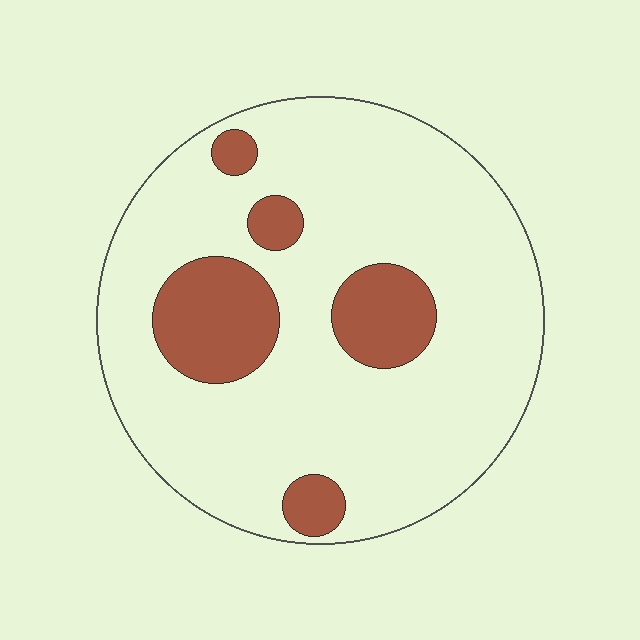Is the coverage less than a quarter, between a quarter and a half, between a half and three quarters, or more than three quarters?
Less than a quarter.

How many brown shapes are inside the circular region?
5.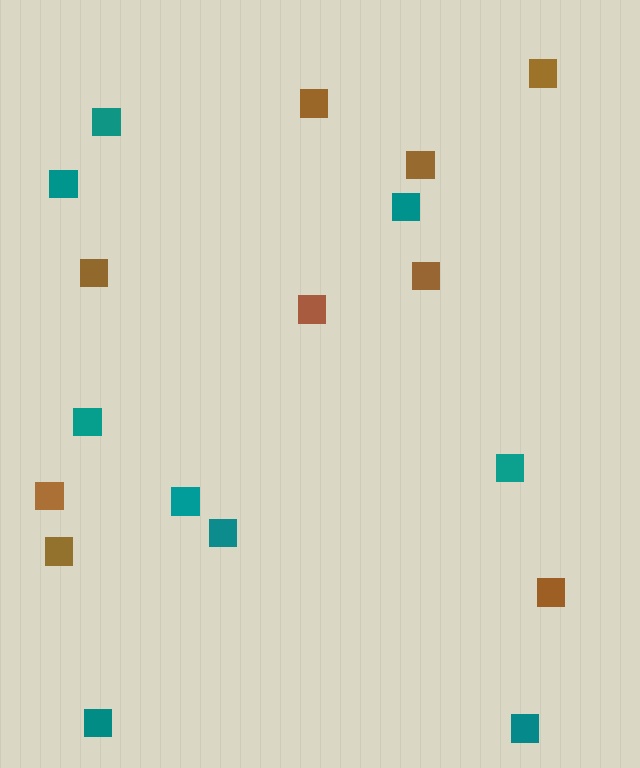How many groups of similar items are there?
There are 2 groups: one group of teal squares (9) and one group of brown squares (9).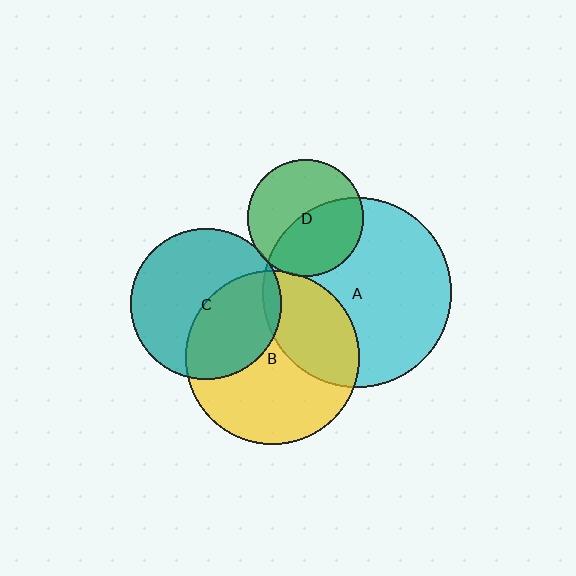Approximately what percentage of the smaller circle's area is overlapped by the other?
Approximately 50%.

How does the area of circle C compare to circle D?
Approximately 1.7 times.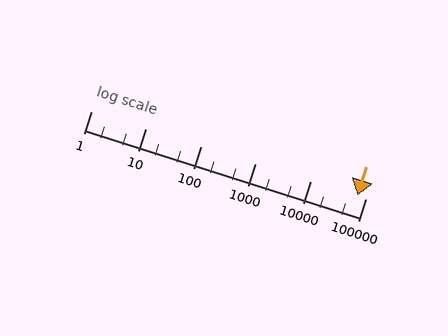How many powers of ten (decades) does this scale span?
The scale spans 5 decades, from 1 to 100000.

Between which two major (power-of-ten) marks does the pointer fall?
The pointer is between 10000 and 100000.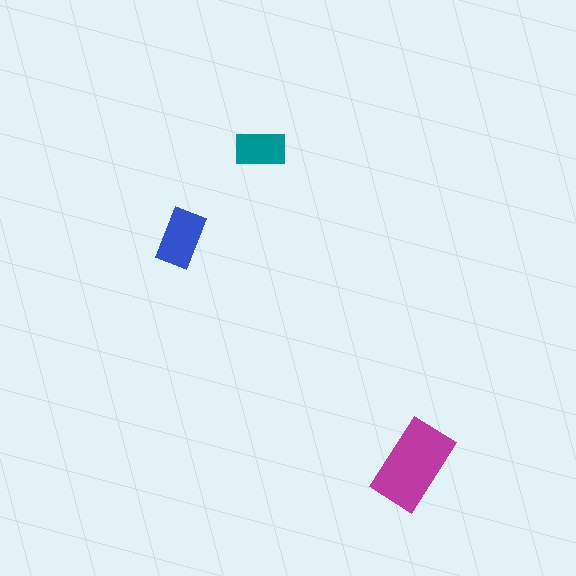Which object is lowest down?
The magenta rectangle is bottommost.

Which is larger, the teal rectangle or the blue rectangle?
The blue one.